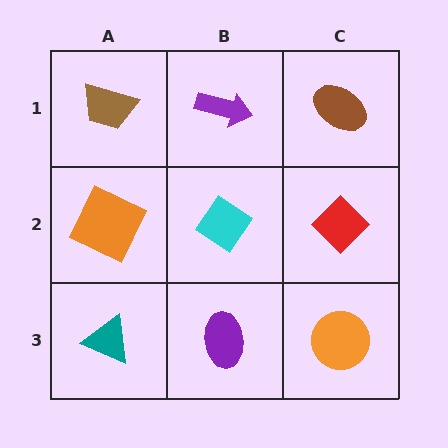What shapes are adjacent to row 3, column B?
A cyan diamond (row 2, column B), a teal triangle (row 3, column A), an orange circle (row 3, column C).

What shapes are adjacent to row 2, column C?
A brown ellipse (row 1, column C), an orange circle (row 3, column C), a cyan diamond (row 2, column B).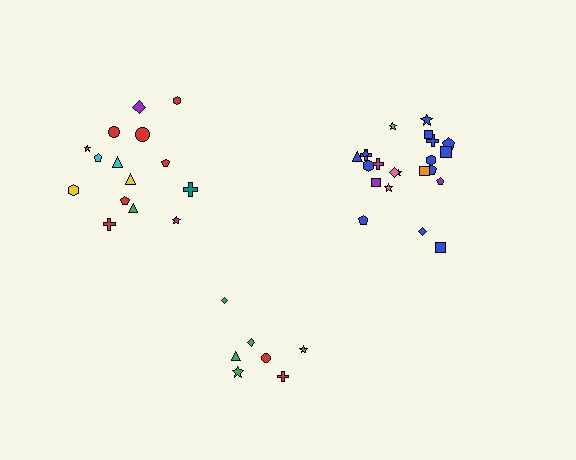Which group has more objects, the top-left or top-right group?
The top-right group.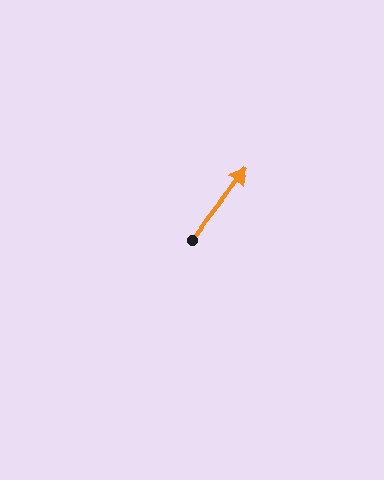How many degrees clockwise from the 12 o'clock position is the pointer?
Approximately 39 degrees.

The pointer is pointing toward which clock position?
Roughly 1 o'clock.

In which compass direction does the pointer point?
Northeast.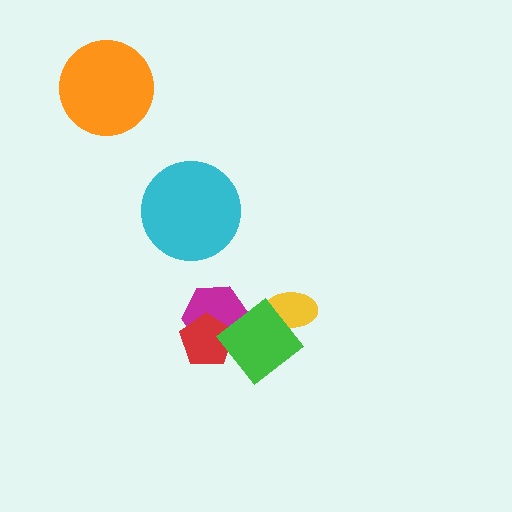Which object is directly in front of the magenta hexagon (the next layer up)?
The red pentagon is directly in front of the magenta hexagon.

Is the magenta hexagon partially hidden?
Yes, it is partially covered by another shape.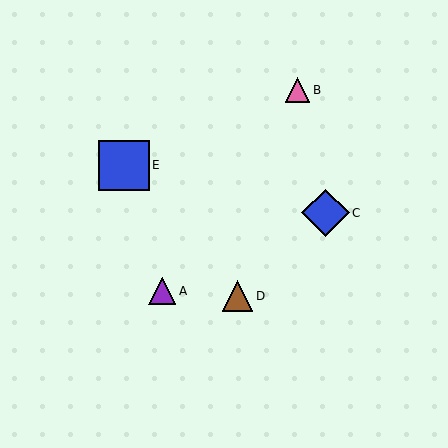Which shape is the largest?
The blue square (labeled E) is the largest.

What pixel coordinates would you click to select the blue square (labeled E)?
Click at (124, 165) to select the blue square E.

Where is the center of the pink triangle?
The center of the pink triangle is at (297, 90).